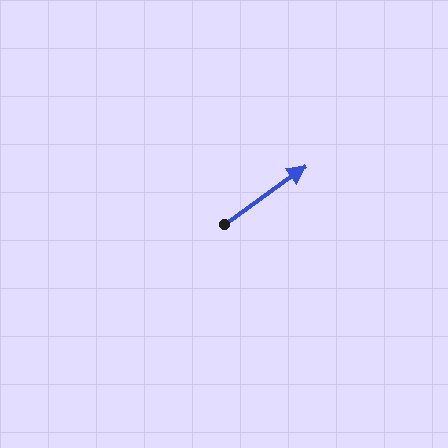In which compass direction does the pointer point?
Northeast.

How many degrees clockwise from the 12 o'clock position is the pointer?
Approximately 55 degrees.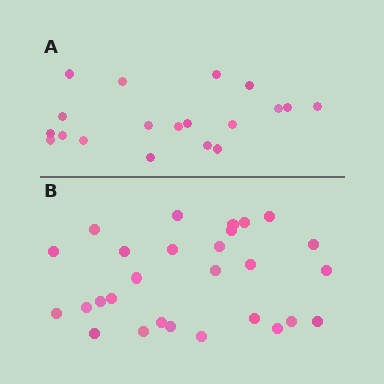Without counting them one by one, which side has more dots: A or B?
Region B (the bottom region) has more dots.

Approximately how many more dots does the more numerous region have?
Region B has roughly 8 or so more dots than region A.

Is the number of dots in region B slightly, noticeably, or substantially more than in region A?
Region B has substantially more. The ratio is roughly 1.5 to 1.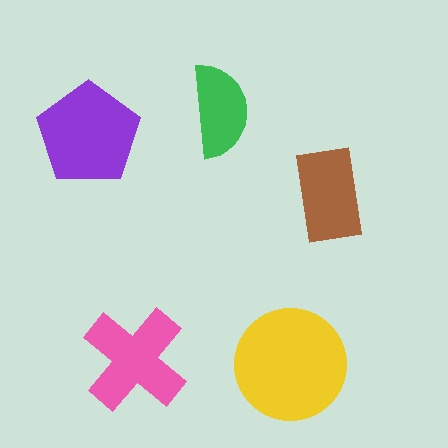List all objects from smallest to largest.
The green semicircle, the brown rectangle, the pink cross, the purple pentagon, the yellow circle.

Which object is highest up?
The green semicircle is topmost.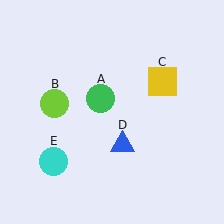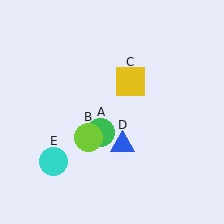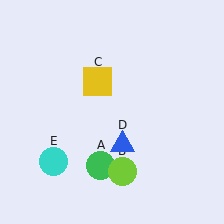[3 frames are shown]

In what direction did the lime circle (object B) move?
The lime circle (object B) moved down and to the right.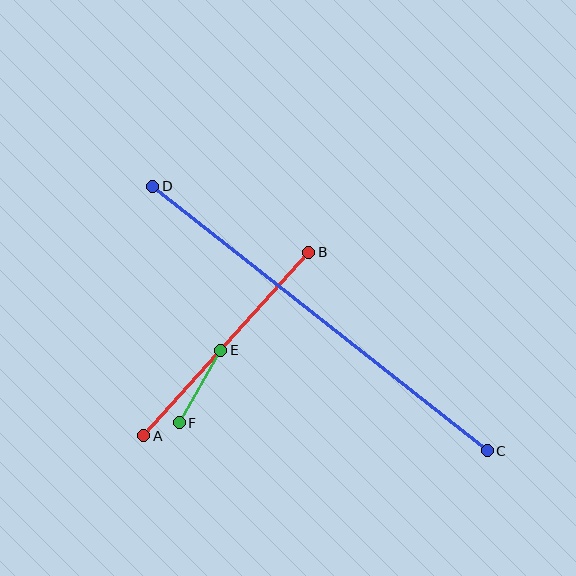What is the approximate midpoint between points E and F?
The midpoint is at approximately (200, 386) pixels.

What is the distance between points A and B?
The distance is approximately 247 pixels.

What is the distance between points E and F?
The distance is approximately 83 pixels.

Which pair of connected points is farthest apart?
Points C and D are farthest apart.